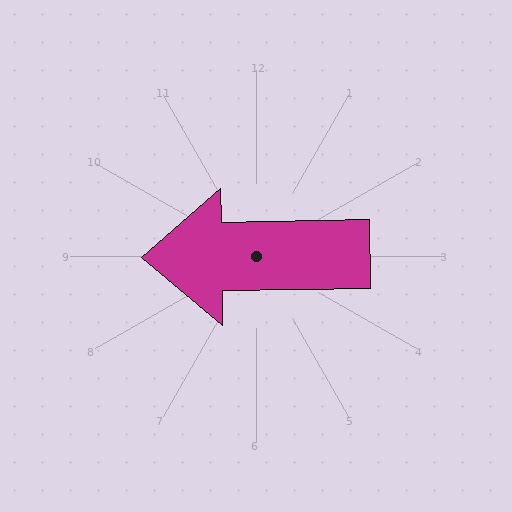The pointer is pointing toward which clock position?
Roughly 9 o'clock.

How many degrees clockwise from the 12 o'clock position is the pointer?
Approximately 269 degrees.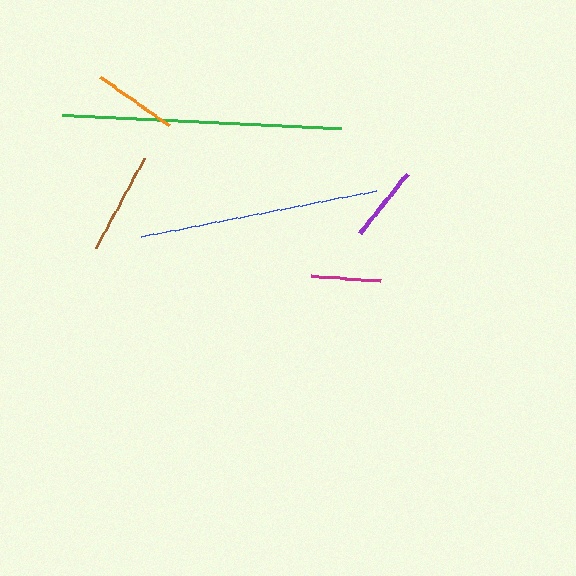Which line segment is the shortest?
The magenta line is the shortest at approximately 70 pixels.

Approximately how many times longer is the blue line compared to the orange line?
The blue line is approximately 2.9 times the length of the orange line.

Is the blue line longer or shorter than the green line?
The green line is longer than the blue line.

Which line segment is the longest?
The green line is the longest at approximately 279 pixels.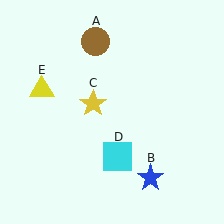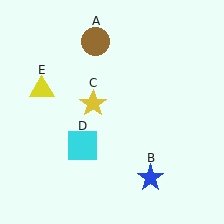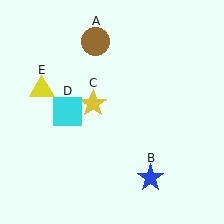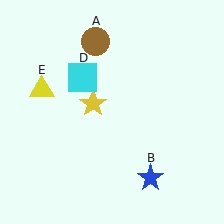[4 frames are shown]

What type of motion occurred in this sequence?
The cyan square (object D) rotated clockwise around the center of the scene.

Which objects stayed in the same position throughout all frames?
Brown circle (object A) and blue star (object B) and yellow star (object C) and yellow triangle (object E) remained stationary.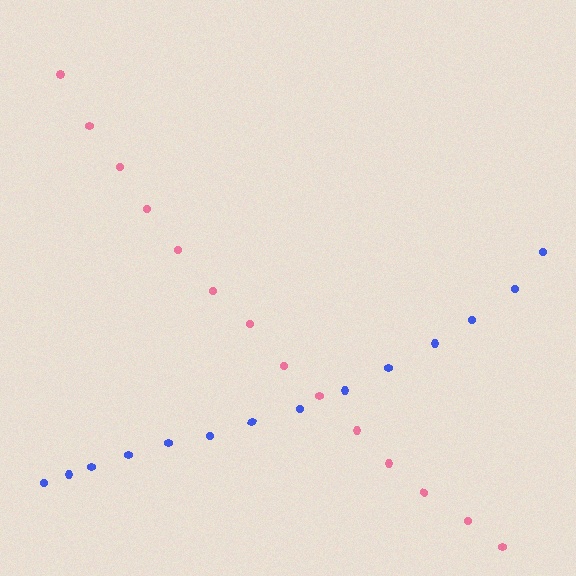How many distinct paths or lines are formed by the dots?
There are 2 distinct paths.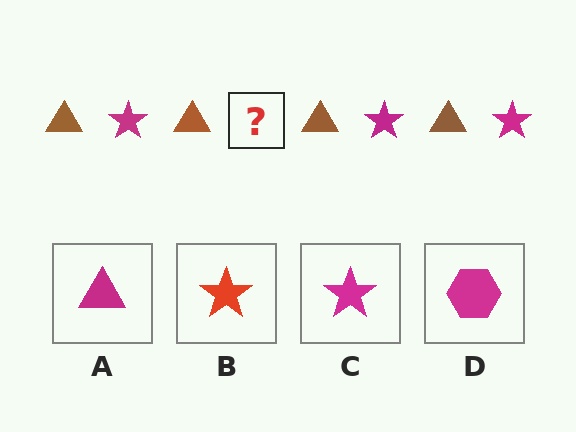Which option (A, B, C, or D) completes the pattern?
C.